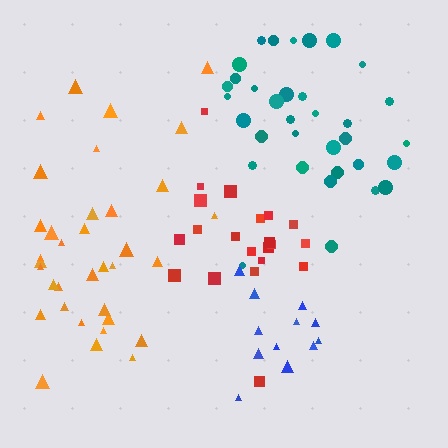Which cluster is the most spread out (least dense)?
Orange.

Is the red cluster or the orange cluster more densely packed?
Red.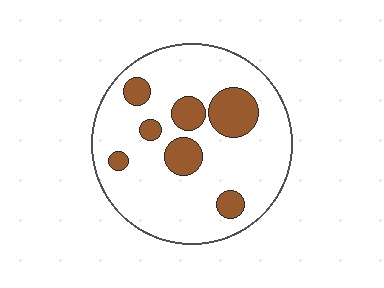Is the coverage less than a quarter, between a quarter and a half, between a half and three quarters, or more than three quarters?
Less than a quarter.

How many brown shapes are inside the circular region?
7.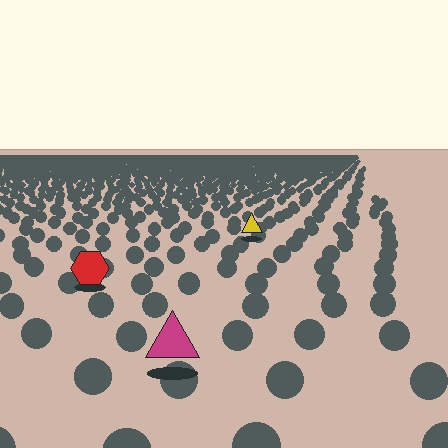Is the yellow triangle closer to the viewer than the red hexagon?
No. The red hexagon is closer — you can tell from the texture gradient: the ground texture is coarser near it.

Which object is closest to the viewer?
The magenta triangle is closest. The texture marks near it are larger and more spread out.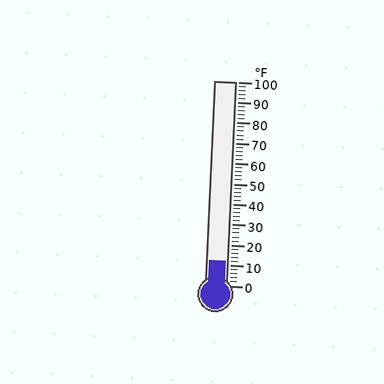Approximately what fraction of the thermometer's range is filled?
The thermometer is filled to approximately 10% of its range.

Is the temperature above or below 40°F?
The temperature is below 40°F.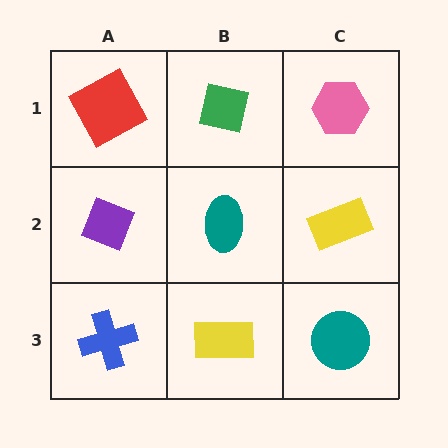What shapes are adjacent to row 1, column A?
A purple diamond (row 2, column A), a green square (row 1, column B).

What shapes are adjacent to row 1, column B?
A teal ellipse (row 2, column B), a red square (row 1, column A), a pink hexagon (row 1, column C).